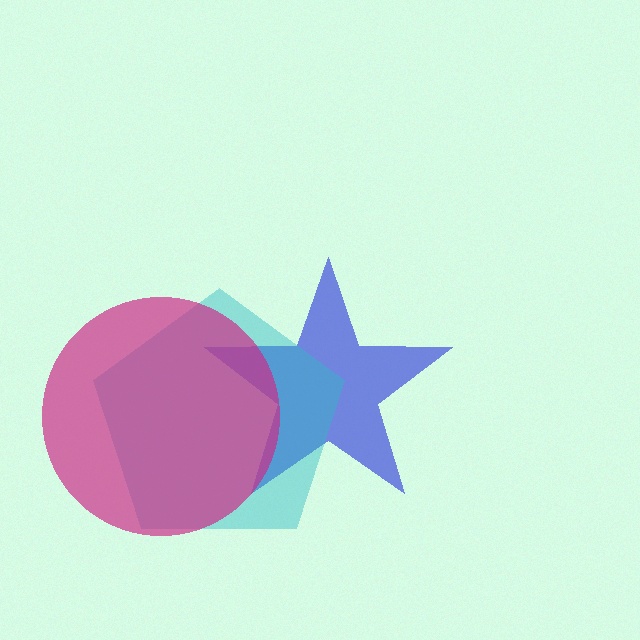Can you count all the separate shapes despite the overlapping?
Yes, there are 3 separate shapes.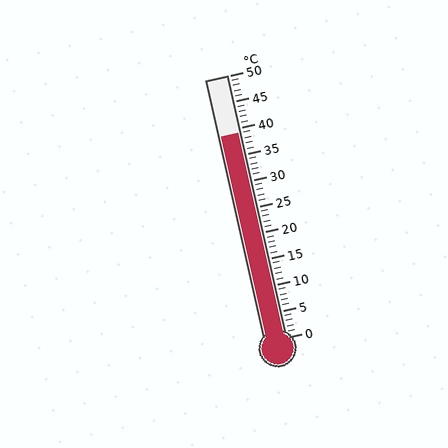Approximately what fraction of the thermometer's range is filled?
The thermometer is filled to approximately 80% of its range.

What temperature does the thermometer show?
The thermometer shows approximately 39°C.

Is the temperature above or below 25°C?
The temperature is above 25°C.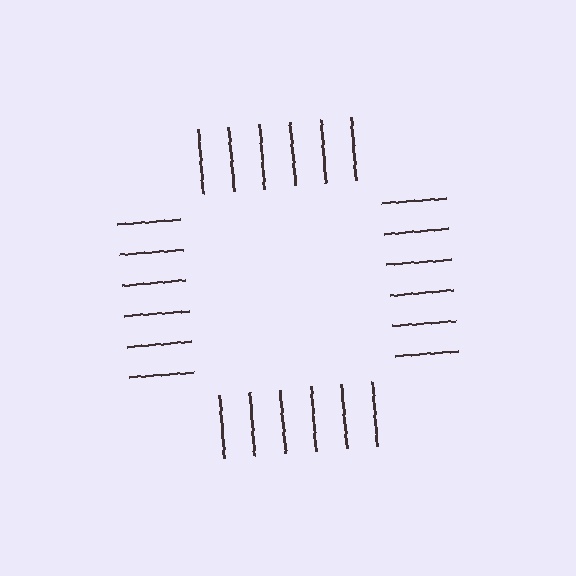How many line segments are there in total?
24 — 6 along each of the 4 edges.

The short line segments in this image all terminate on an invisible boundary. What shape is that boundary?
An illusory square — the line segments terminate on its edges but no continuous stroke is drawn.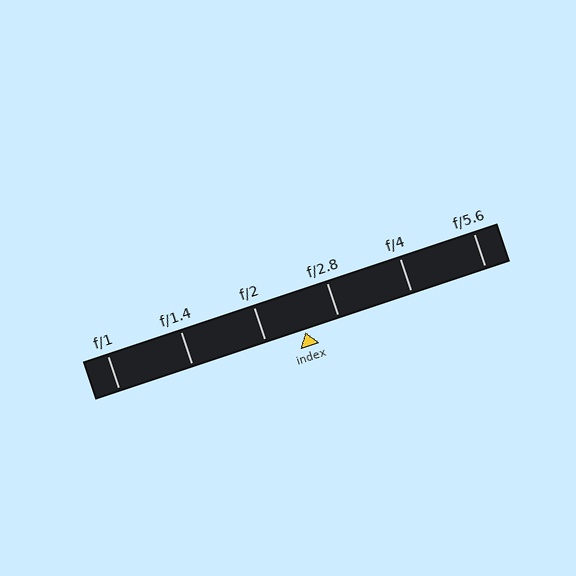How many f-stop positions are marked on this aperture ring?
There are 6 f-stop positions marked.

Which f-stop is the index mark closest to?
The index mark is closest to f/2.8.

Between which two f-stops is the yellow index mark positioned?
The index mark is between f/2 and f/2.8.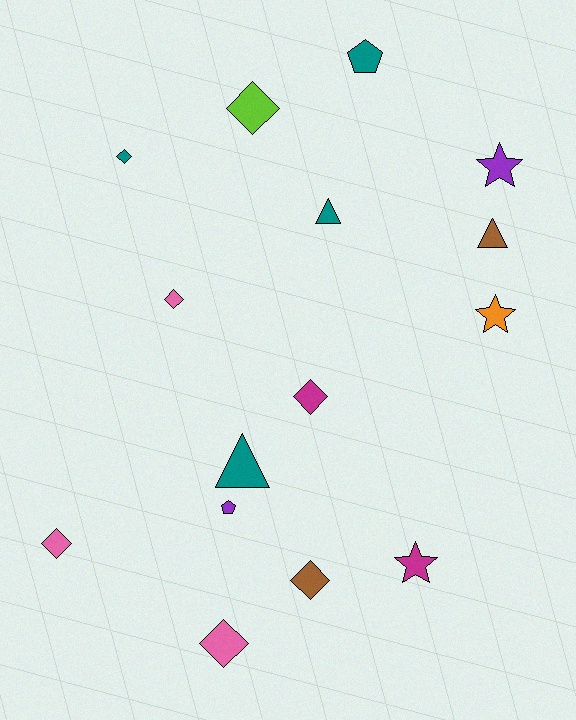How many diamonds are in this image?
There are 7 diamonds.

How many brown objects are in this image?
There are 2 brown objects.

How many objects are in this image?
There are 15 objects.